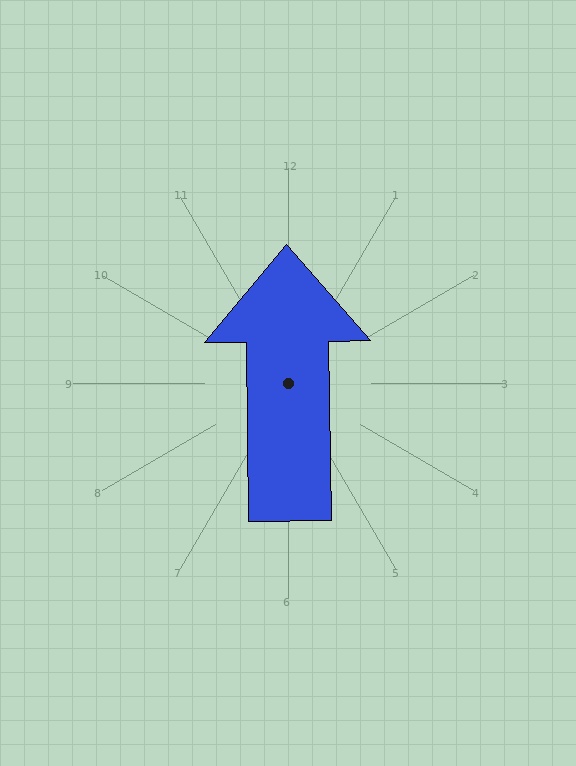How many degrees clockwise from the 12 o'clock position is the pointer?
Approximately 359 degrees.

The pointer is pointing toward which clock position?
Roughly 12 o'clock.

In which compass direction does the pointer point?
North.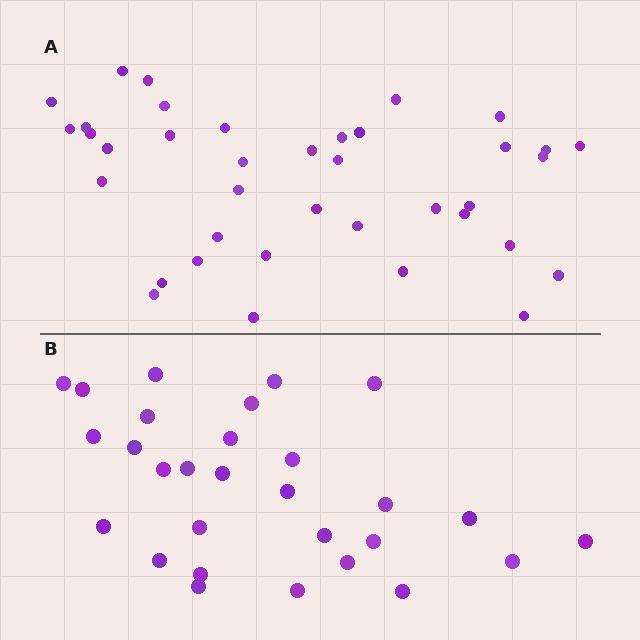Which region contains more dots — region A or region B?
Region A (the top region) has more dots.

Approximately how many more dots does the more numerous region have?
Region A has roughly 8 or so more dots than region B.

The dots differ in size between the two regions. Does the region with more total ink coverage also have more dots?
No. Region B has more total ink coverage because its dots are larger, but region A actually contains more individual dots. Total area can be misleading — the number of items is what matters here.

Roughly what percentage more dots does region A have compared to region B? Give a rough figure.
About 30% more.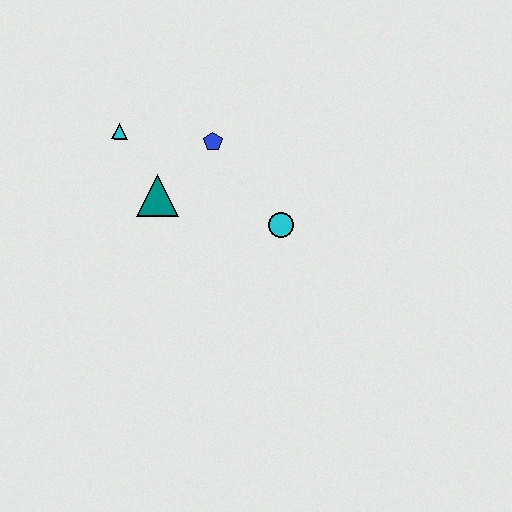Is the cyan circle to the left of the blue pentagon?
No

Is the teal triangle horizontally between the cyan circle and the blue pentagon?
No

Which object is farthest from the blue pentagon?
The cyan circle is farthest from the blue pentagon.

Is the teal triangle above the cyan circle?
Yes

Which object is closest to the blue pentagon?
The teal triangle is closest to the blue pentagon.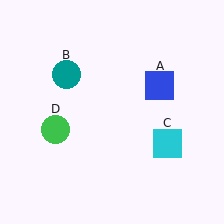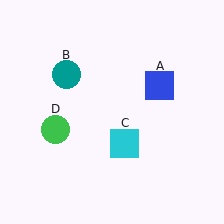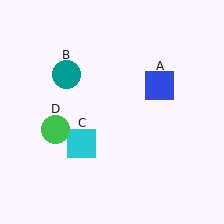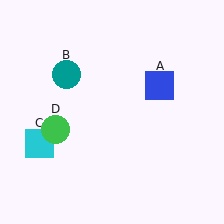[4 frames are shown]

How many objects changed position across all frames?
1 object changed position: cyan square (object C).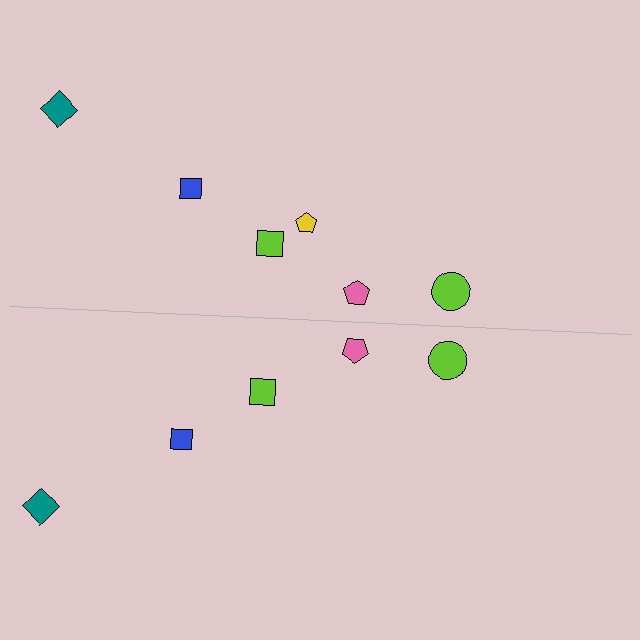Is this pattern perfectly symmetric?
No, the pattern is not perfectly symmetric. A yellow pentagon is missing from the bottom side.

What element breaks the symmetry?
A yellow pentagon is missing from the bottom side.